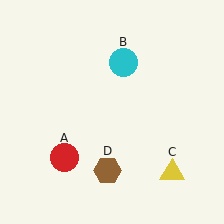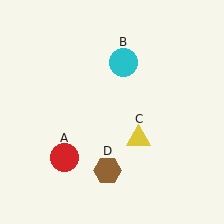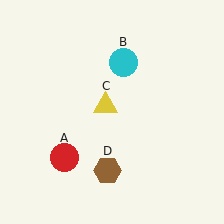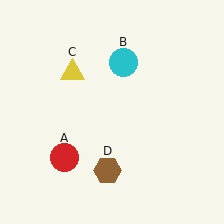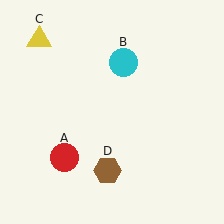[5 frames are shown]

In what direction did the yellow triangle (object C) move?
The yellow triangle (object C) moved up and to the left.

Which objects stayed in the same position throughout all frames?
Red circle (object A) and cyan circle (object B) and brown hexagon (object D) remained stationary.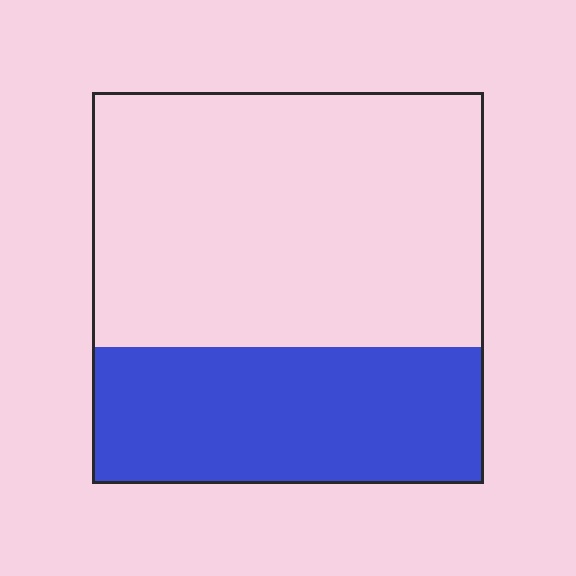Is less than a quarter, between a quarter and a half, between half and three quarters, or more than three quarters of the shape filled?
Between a quarter and a half.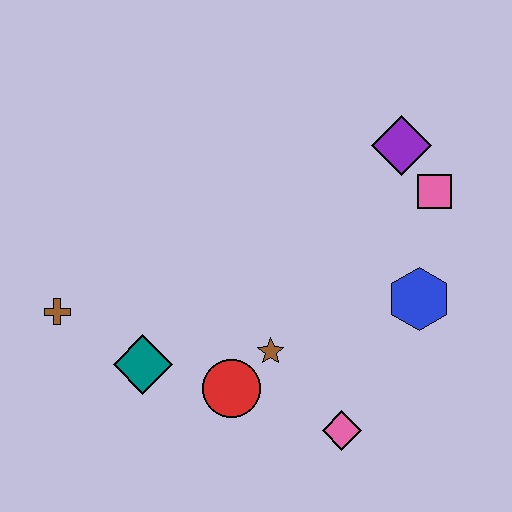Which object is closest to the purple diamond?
The pink square is closest to the purple diamond.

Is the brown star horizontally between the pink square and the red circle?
Yes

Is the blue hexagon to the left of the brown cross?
No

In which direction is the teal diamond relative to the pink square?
The teal diamond is to the left of the pink square.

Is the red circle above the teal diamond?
No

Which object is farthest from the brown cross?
The pink square is farthest from the brown cross.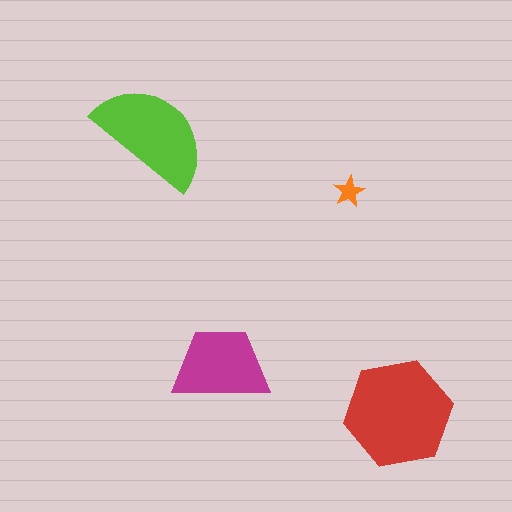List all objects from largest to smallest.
The red hexagon, the lime semicircle, the magenta trapezoid, the orange star.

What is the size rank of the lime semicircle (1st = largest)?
2nd.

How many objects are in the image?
There are 4 objects in the image.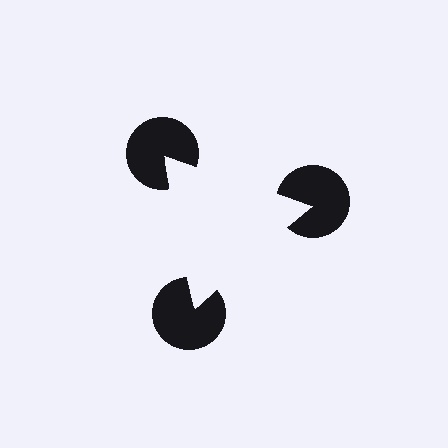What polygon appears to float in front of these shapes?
An illusory triangle — its edges are inferred from the aligned wedge cuts in the pac-man discs, not physically drawn.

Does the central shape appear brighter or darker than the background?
It typically appears slightly brighter than the background, even though no actual brightness change is drawn.